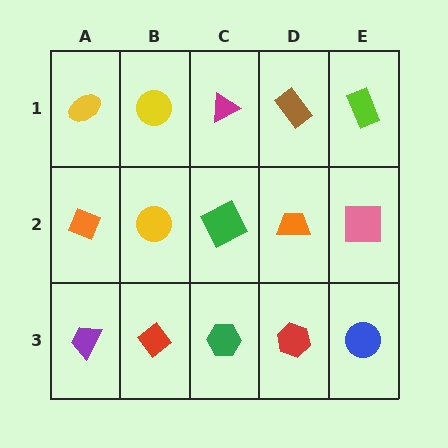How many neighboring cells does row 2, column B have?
4.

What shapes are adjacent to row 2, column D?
A brown rectangle (row 1, column D), a red hexagon (row 3, column D), a green square (row 2, column C), a pink square (row 2, column E).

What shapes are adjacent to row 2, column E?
A lime rectangle (row 1, column E), a blue circle (row 3, column E), an orange trapezoid (row 2, column D).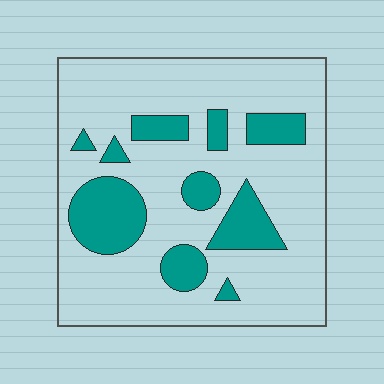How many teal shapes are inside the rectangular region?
10.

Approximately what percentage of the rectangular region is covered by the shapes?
Approximately 20%.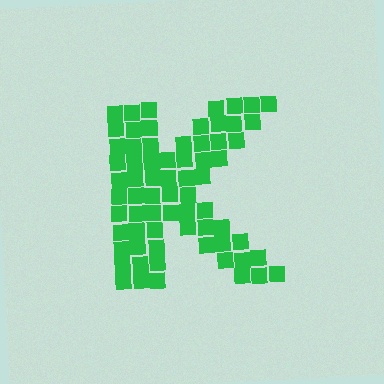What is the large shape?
The large shape is the letter K.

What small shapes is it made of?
It is made of small squares.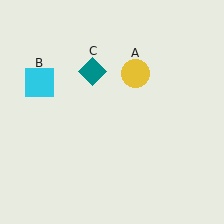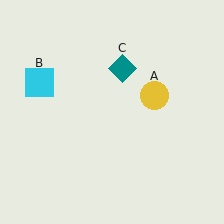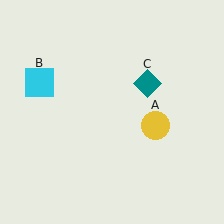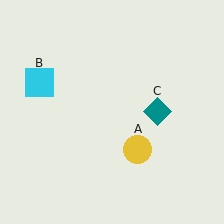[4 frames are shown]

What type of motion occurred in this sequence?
The yellow circle (object A), teal diamond (object C) rotated clockwise around the center of the scene.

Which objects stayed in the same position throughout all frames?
Cyan square (object B) remained stationary.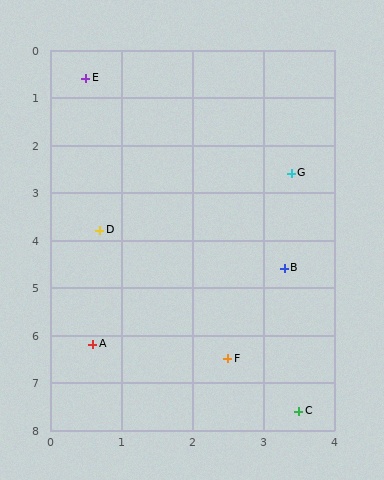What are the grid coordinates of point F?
Point F is at approximately (2.5, 6.5).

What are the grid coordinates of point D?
Point D is at approximately (0.7, 3.8).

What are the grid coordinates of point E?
Point E is at approximately (0.5, 0.6).